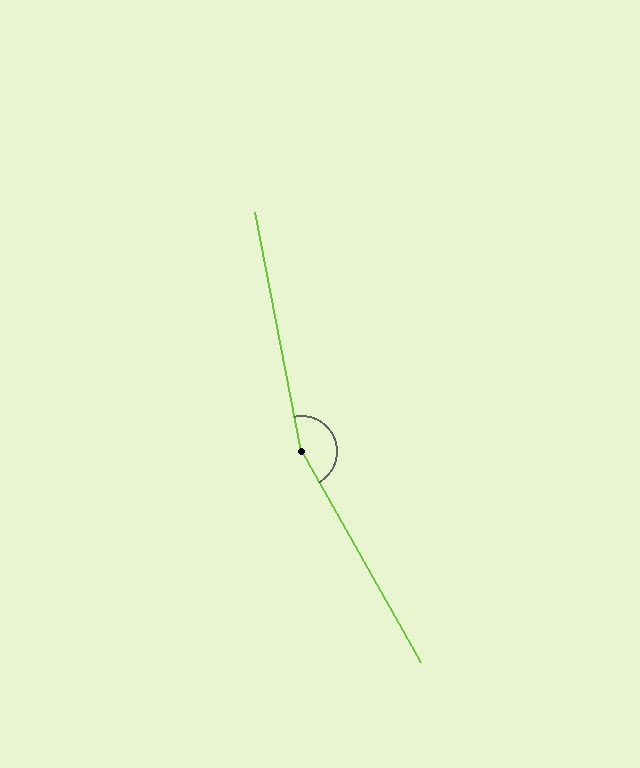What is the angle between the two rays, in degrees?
Approximately 161 degrees.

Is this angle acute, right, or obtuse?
It is obtuse.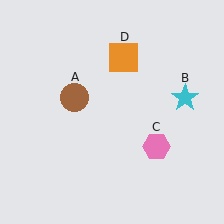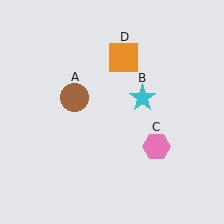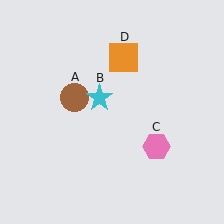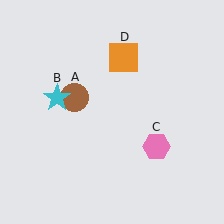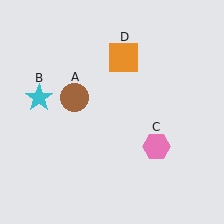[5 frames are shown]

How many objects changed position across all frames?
1 object changed position: cyan star (object B).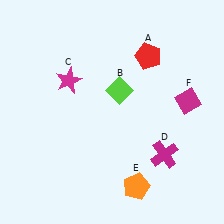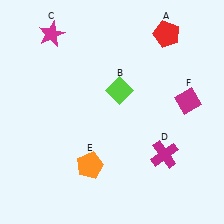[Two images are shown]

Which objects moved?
The objects that moved are: the red pentagon (A), the magenta star (C), the orange pentagon (E).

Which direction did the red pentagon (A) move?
The red pentagon (A) moved up.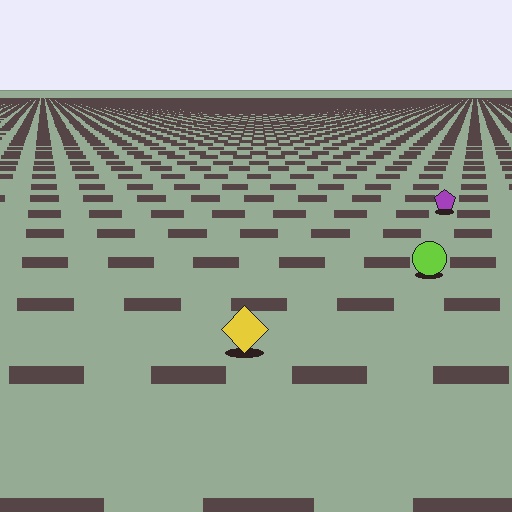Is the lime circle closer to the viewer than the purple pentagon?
Yes. The lime circle is closer — you can tell from the texture gradient: the ground texture is coarser near it.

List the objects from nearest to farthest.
From nearest to farthest: the yellow diamond, the lime circle, the purple pentagon.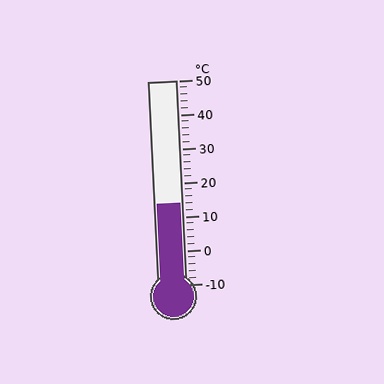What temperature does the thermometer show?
The thermometer shows approximately 14°C.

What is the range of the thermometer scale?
The thermometer scale ranges from -10°C to 50°C.